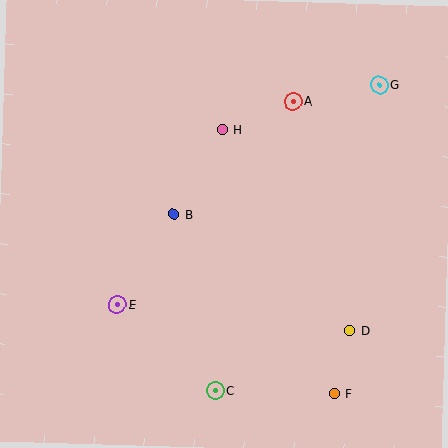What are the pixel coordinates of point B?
Point B is at (174, 214).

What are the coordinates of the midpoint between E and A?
The midpoint between E and A is at (205, 203).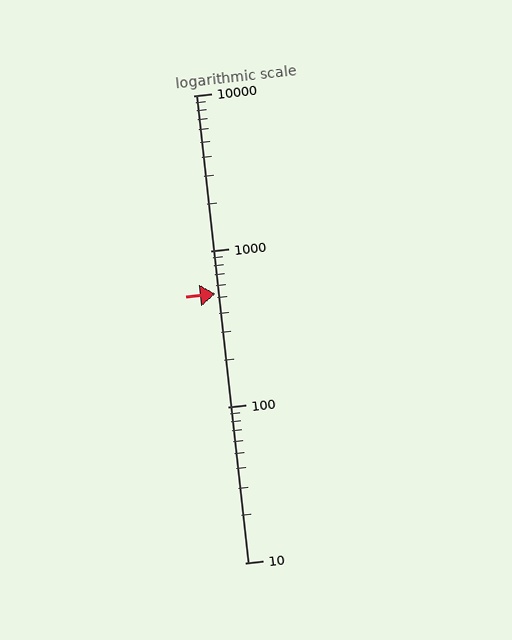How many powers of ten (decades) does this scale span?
The scale spans 3 decades, from 10 to 10000.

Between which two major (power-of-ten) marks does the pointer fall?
The pointer is between 100 and 1000.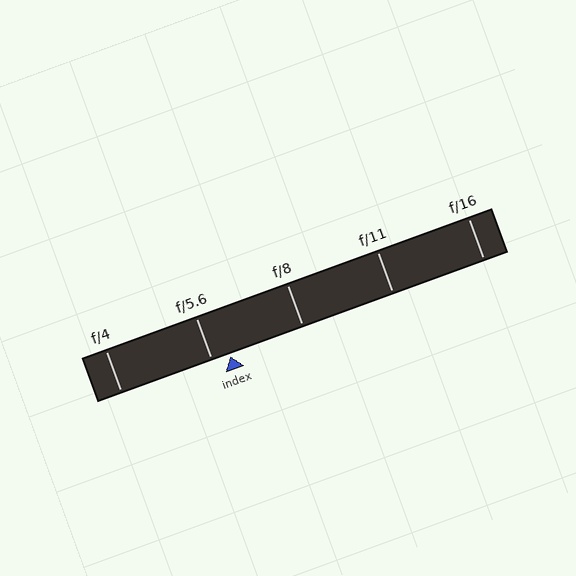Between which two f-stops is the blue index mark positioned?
The index mark is between f/5.6 and f/8.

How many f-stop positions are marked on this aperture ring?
There are 5 f-stop positions marked.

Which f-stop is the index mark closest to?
The index mark is closest to f/5.6.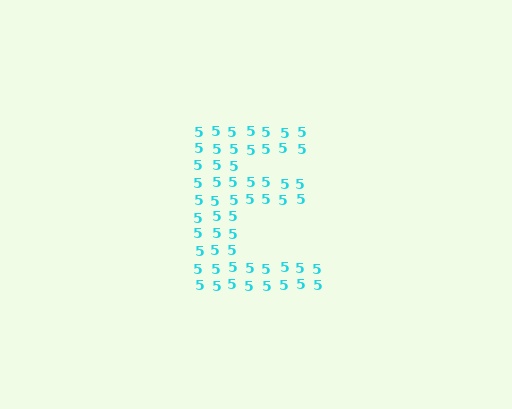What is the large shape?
The large shape is the letter E.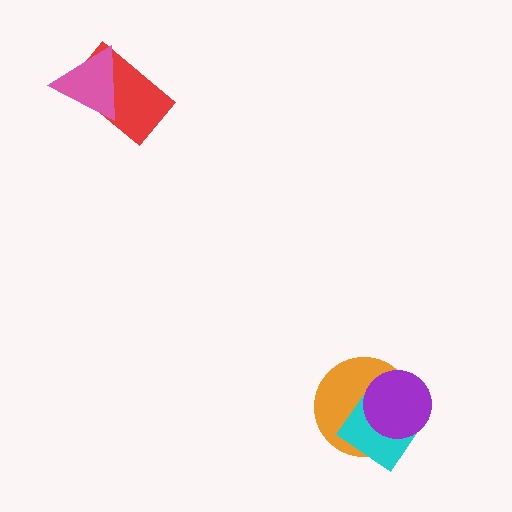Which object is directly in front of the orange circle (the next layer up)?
The cyan diamond is directly in front of the orange circle.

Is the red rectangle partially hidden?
Yes, it is partially covered by another shape.